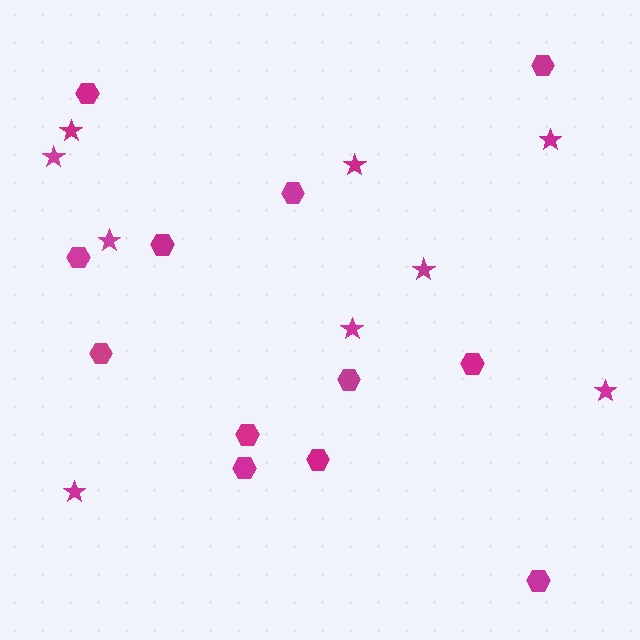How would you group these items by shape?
There are 2 groups: one group of hexagons (12) and one group of stars (9).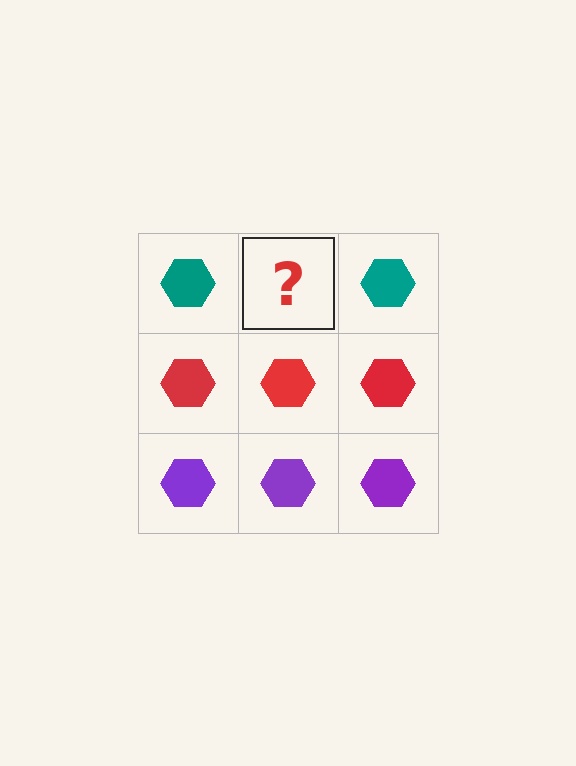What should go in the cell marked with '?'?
The missing cell should contain a teal hexagon.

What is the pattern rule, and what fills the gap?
The rule is that each row has a consistent color. The gap should be filled with a teal hexagon.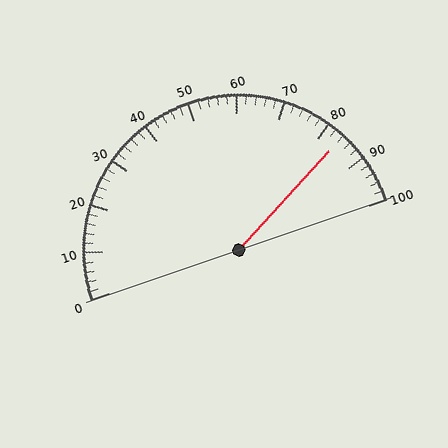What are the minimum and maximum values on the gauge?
The gauge ranges from 0 to 100.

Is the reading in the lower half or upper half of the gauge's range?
The reading is in the upper half of the range (0 to 100).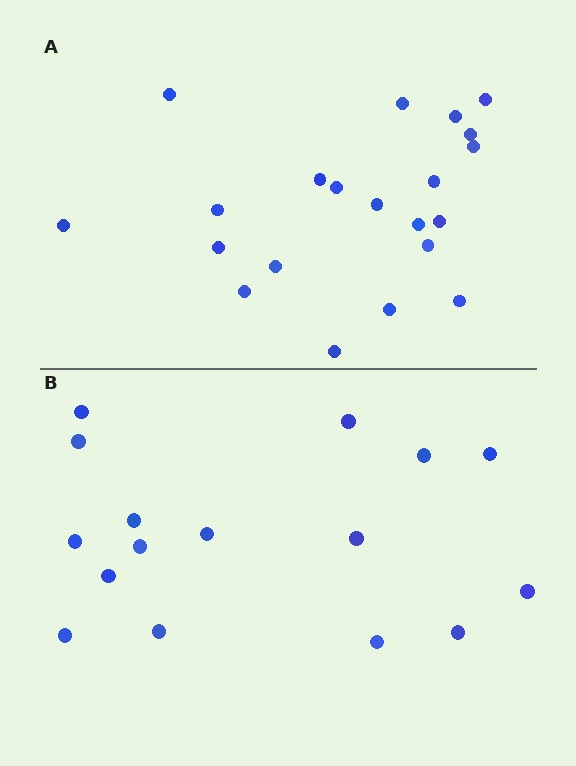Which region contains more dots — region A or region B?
Region A (the top region) has more dots.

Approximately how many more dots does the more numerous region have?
Region A has about 5 more dots than region B.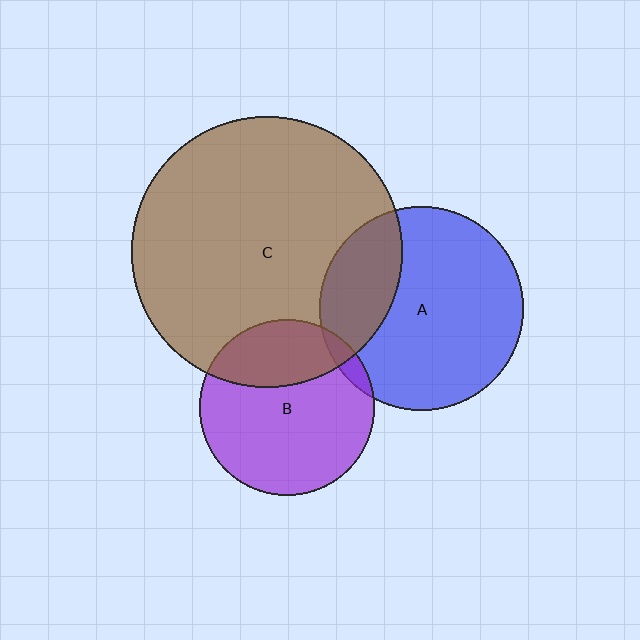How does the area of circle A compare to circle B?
Approximately 1.4 times.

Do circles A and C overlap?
Yes.